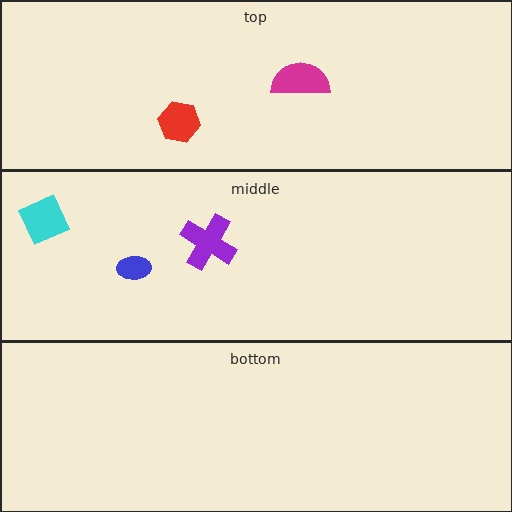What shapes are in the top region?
The magenta semicircle, the red hexagon.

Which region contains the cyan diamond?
The middle region.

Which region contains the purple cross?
The middle region.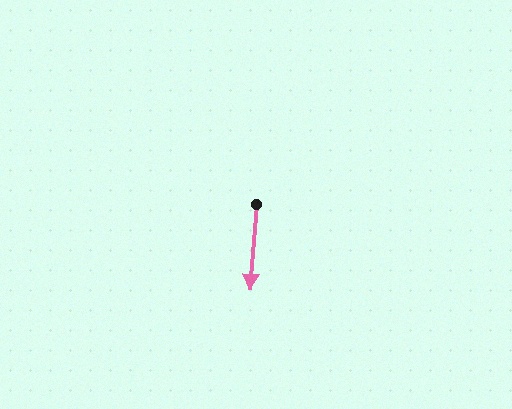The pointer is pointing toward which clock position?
Roughly 6 o'clock.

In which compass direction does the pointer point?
South.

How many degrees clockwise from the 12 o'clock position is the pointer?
Approximately 184 degrees.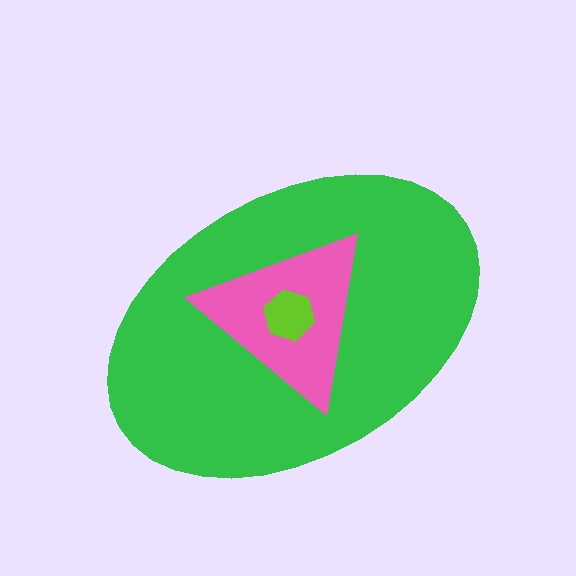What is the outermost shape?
The green ellipse.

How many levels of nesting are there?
3.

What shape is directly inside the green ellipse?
The pink triangle.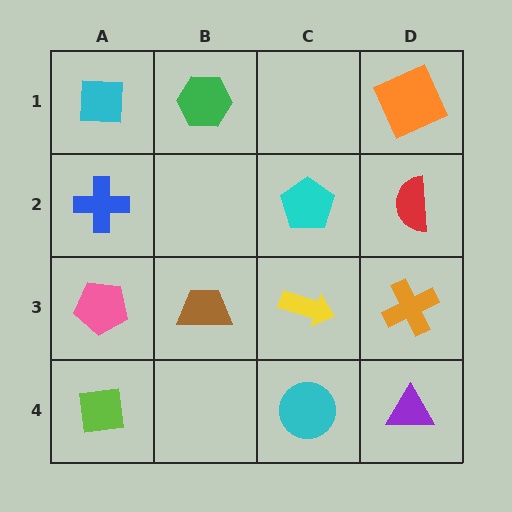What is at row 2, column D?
A red semicircle.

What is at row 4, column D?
A purple triangle.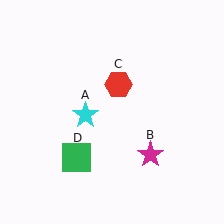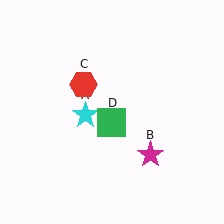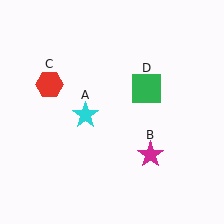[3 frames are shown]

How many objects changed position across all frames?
2 objects changed position: red hexagon (object C), green square (object D).